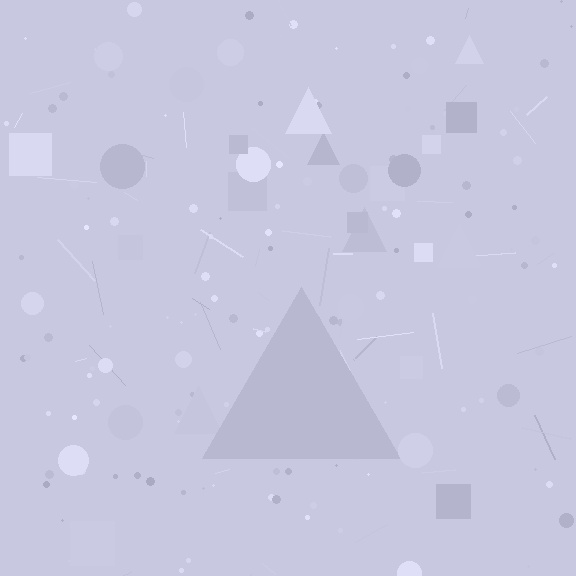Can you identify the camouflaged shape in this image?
The camouflaged shape is a triangle.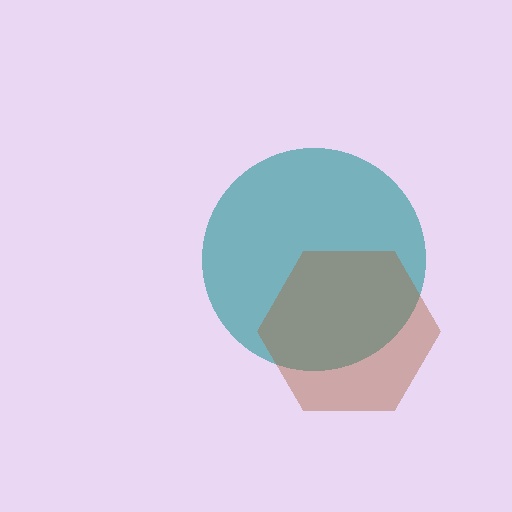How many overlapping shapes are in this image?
There are 2 overlapping shapes in the image.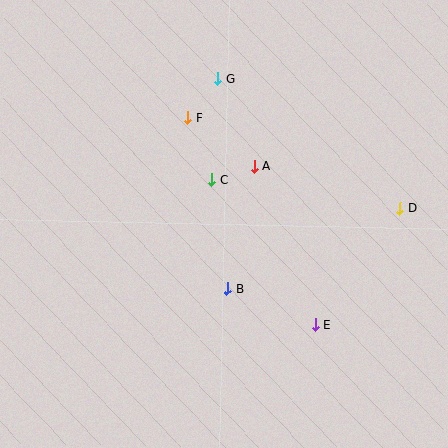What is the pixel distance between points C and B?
The distance between C and B is 111 pixels.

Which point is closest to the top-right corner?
Point D is closest to the top-right corner.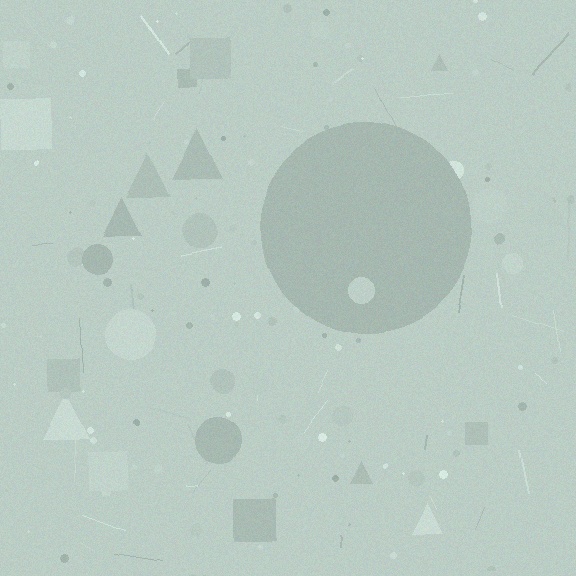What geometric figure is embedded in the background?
A circle is embedded in the background.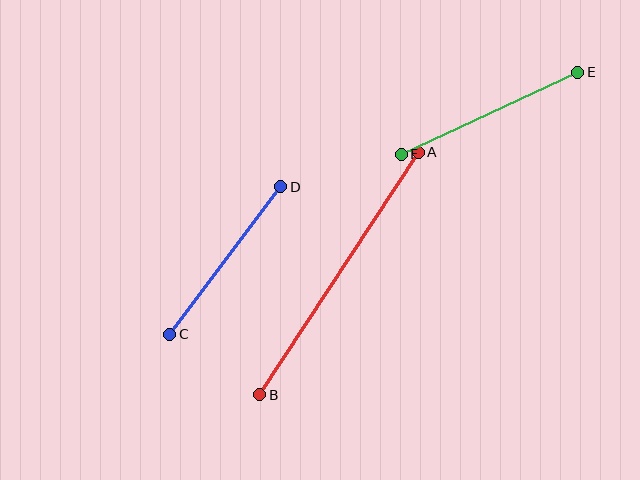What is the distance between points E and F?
The distance is approximately 194 pixels.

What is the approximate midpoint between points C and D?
The midpoint is at approximately (225, 261) pixels.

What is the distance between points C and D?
The distance is approximately 185 pixels.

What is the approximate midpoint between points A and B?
The midpoint is at approximately (339, 273) pixels.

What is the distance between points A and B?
The distance is approximately 290 pixels.